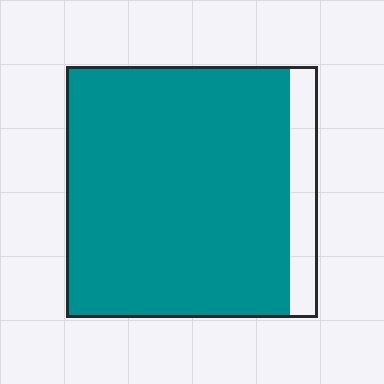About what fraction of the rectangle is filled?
About nine tenths (9/10).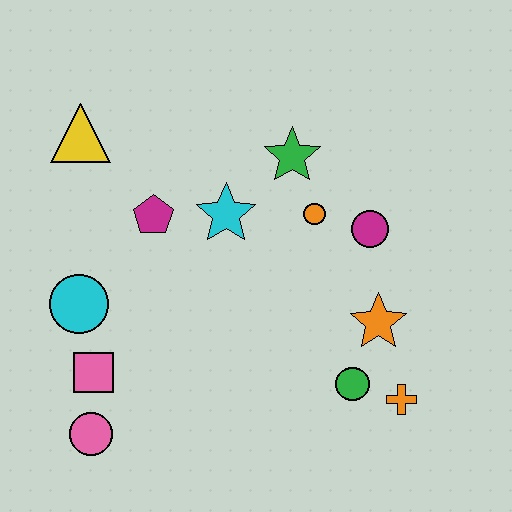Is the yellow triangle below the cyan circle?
No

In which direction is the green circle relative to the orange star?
The green circle is below the orange star.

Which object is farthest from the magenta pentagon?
The orange cross is farthest from the magenta pentagon.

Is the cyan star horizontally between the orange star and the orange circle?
No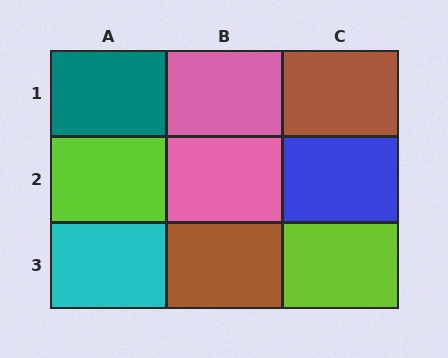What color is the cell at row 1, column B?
Pink.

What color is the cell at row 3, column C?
Lime.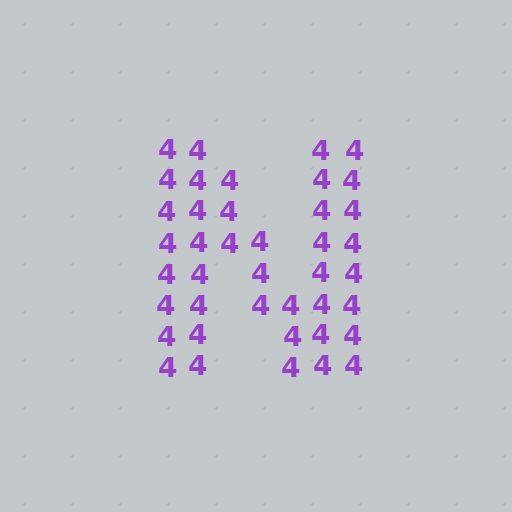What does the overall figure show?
The overall figure shows the letter N.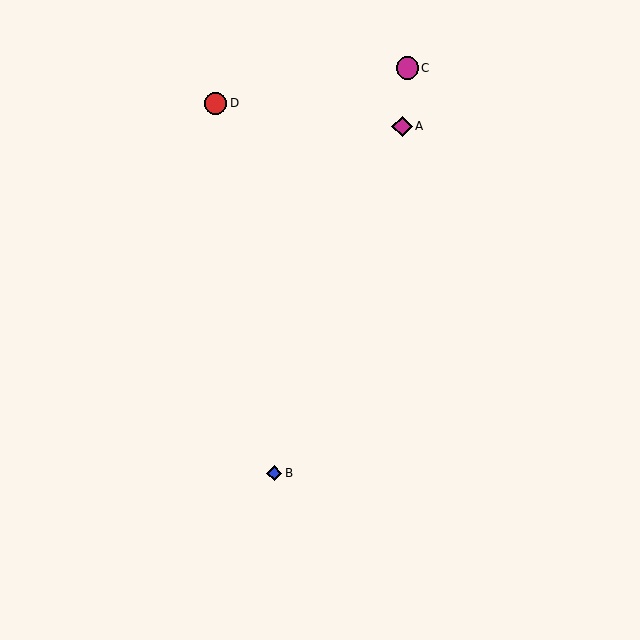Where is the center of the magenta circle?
The center of the magenta circle is at (407, 68).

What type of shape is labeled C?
Shape C is a magenta circle.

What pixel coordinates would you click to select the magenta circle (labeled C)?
Click at (407, 68) to select the magenta circle C.